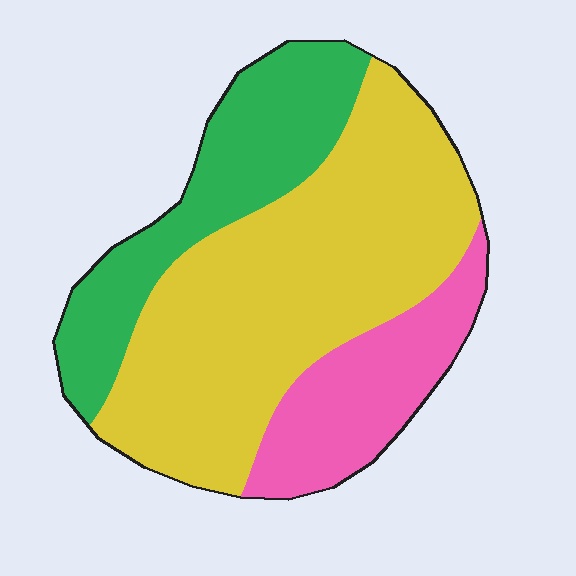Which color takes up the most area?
Yellow, at roughly 55%.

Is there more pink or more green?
Green.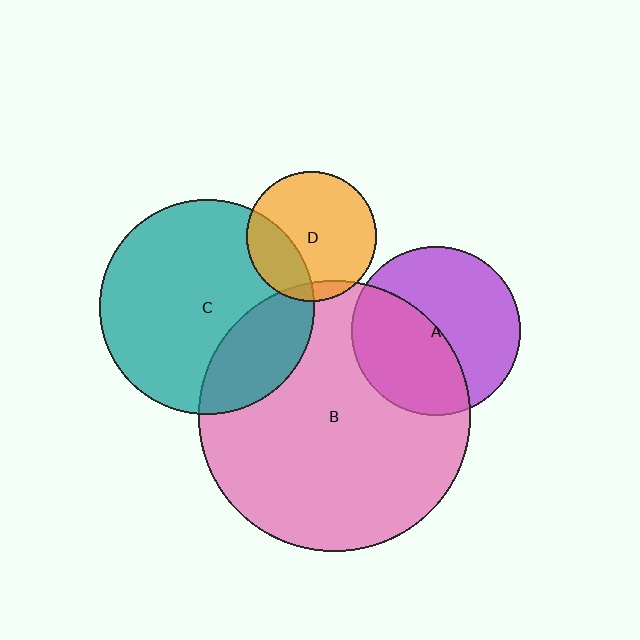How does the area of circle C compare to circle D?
Approximately 2.7 times.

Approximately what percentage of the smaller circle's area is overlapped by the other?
Approximately 10%.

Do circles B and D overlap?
Yes.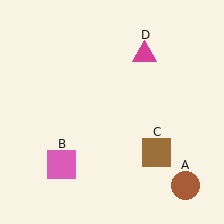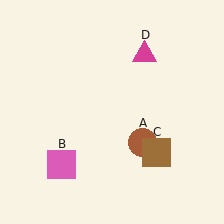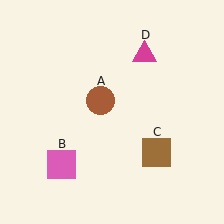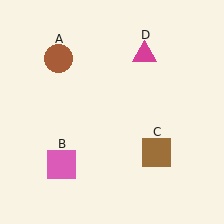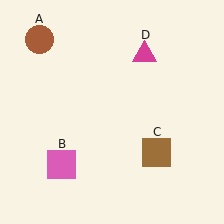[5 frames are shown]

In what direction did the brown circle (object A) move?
The brown circle (object A) moved up and to the left.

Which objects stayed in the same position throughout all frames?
Pink square (object B) and brown square (object C) and magenta triangle (object D) remained stationary.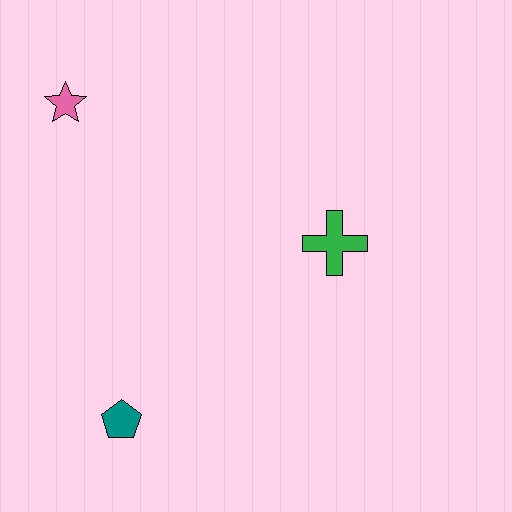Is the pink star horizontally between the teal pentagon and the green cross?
No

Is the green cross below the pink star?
Yes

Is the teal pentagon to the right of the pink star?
Yes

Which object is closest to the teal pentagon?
The green cross is closest to the teal pentagon.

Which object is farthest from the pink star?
The teal pentagon is farthest from the pink star.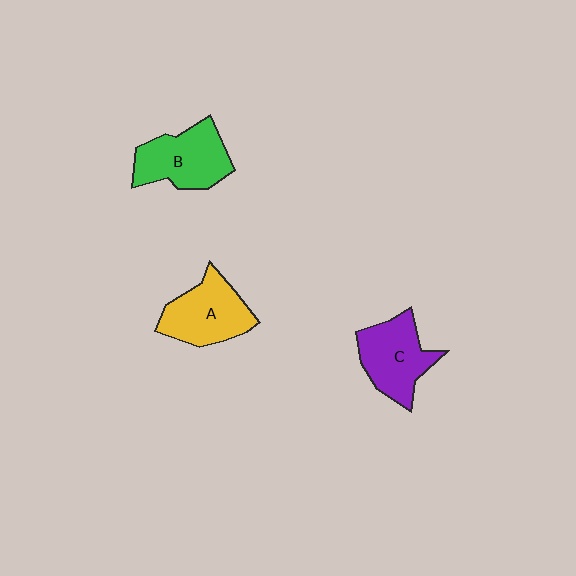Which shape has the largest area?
Shape B (green).